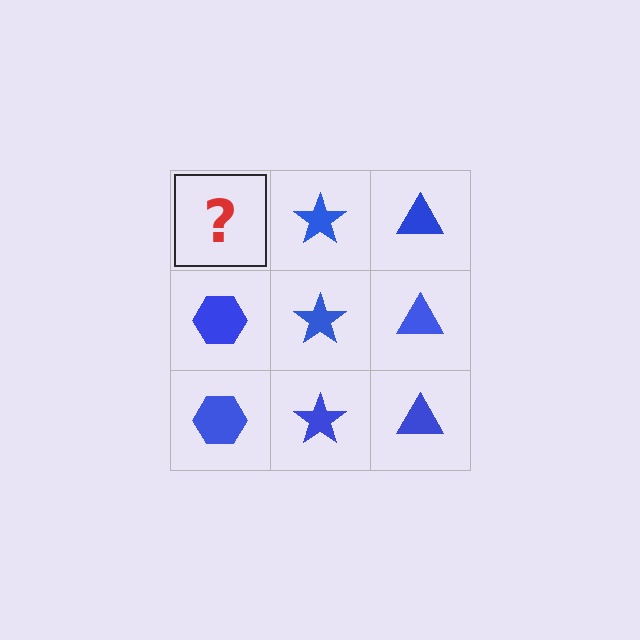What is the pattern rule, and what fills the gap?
The rule is that each column has a consistent shape. The gap should be filled with a blue hexagon.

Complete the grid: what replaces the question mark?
The question mark should be replaced with a blue hexagon.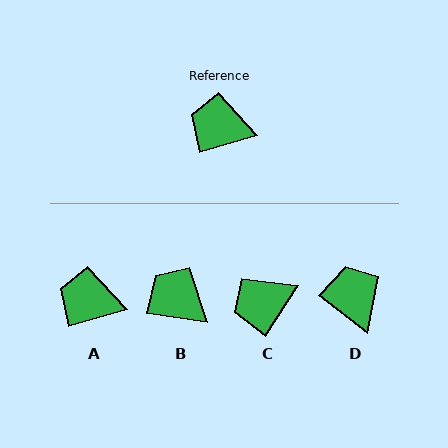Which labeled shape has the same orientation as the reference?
A.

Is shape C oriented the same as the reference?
No, it is off by about 40 degrees.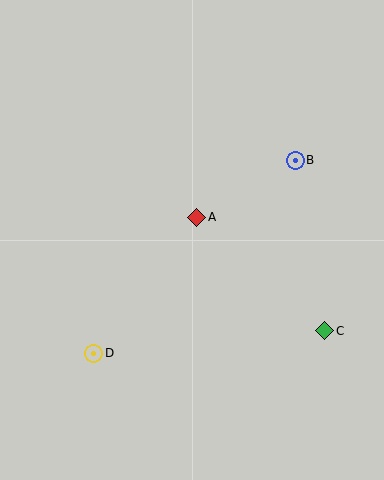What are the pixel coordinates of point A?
Point A is at (197, 217).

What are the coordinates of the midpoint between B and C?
The midpoint between B and C is at (310, 246).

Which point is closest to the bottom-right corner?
Point C is closest to the bottom-right corner.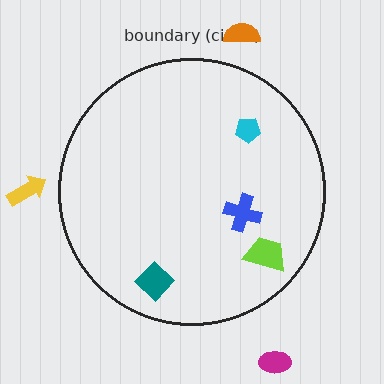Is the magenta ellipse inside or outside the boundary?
Outside.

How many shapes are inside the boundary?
4 inside, 3 outside.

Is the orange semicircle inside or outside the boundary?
Outside.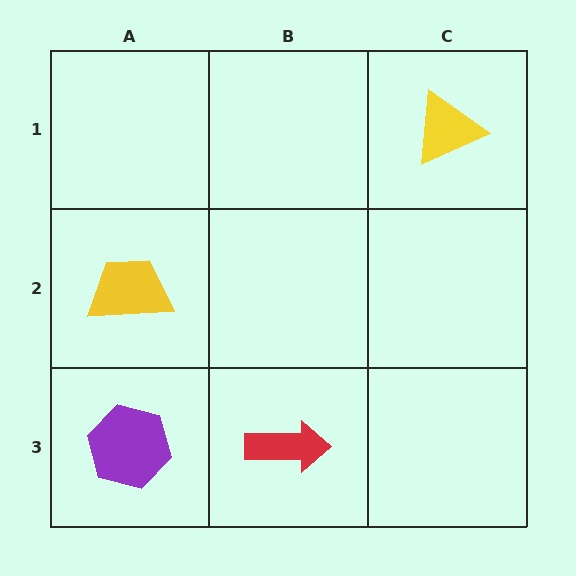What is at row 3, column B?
A red arrow.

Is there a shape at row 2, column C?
No, that cell is empty.